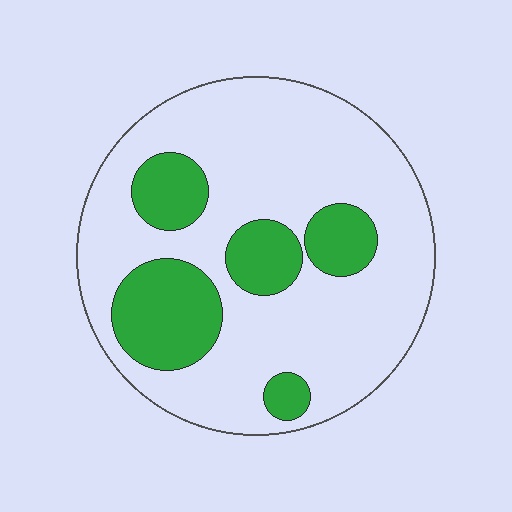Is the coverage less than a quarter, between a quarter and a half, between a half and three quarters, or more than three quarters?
Between a quarter and a half.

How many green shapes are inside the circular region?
5.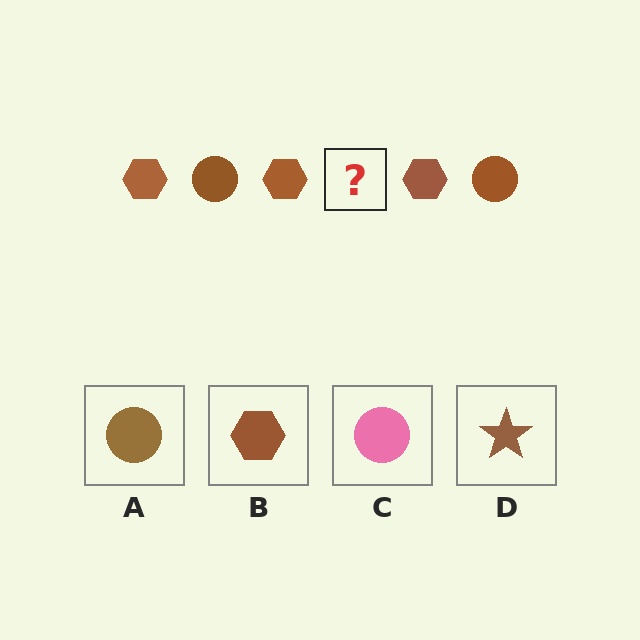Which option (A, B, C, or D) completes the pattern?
A.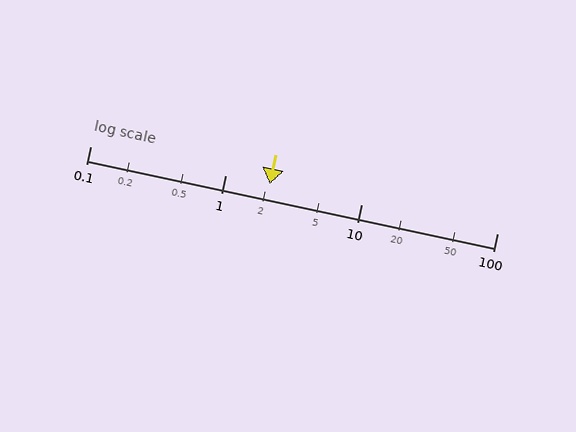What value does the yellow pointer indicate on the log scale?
The pointer indicates approximately 2.1.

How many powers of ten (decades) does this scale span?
The scale spans 3 decades, from 0.1 to 100.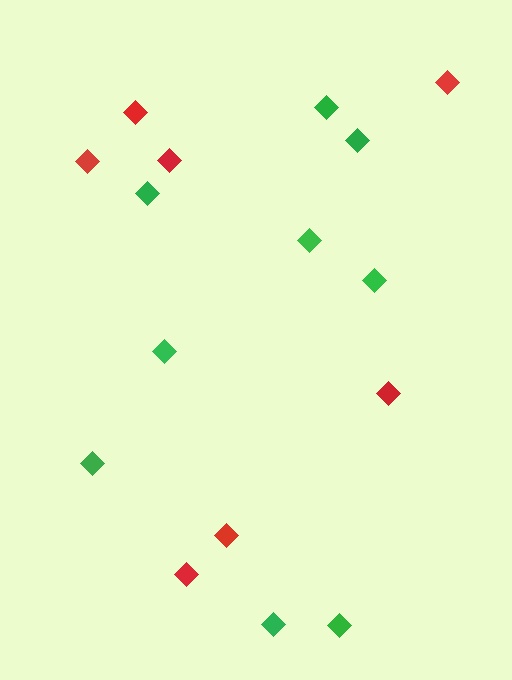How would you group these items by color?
There are 2 groups: one group of green diamonds (9) and one group of red diamonds (7).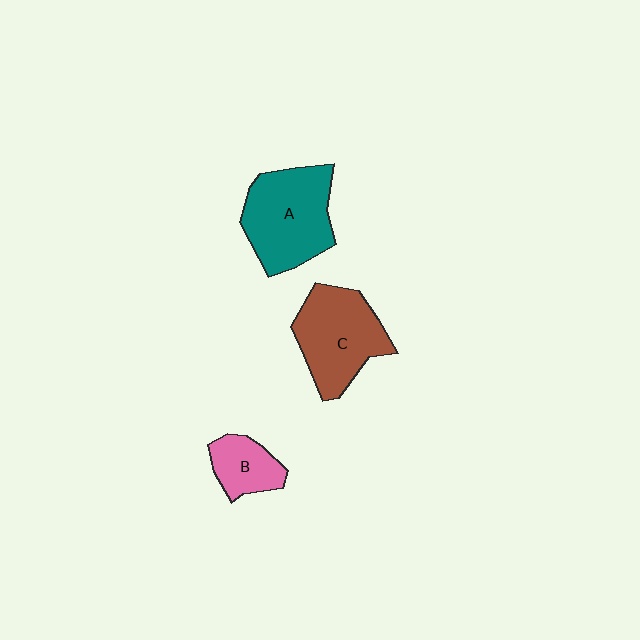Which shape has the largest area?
Shape A (teal).